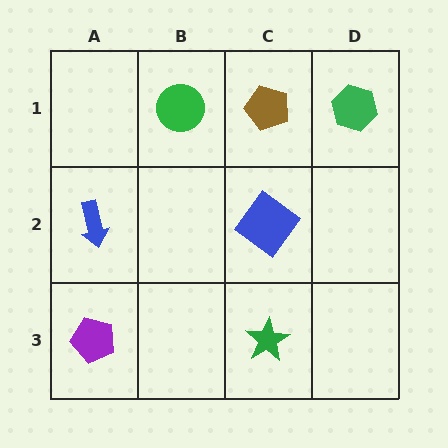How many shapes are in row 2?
2 shapes.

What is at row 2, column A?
A blue arrow.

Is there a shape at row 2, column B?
No, that cell is empty.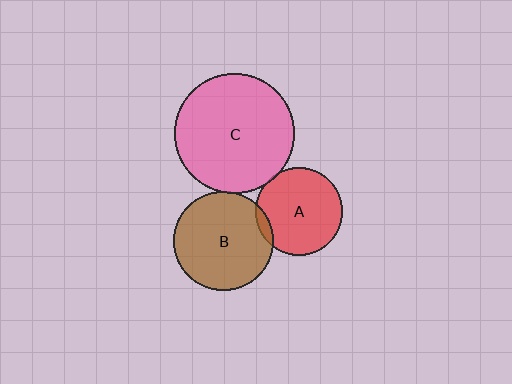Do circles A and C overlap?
Yes.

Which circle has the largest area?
Circle C (pink).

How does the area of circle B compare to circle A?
Approximately 1.3 times.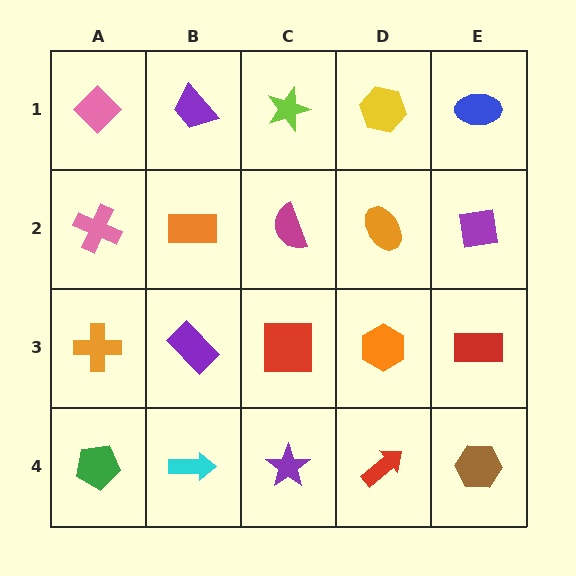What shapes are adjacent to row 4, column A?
An orange cross (row 3, column A), a cyan arrow (row 4, column B).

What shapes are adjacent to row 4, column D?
An orange hexagon (row 3, column D), a purple star (row 4, column C), a brown hexagon (row 4, column E).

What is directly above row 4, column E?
A red rectangle.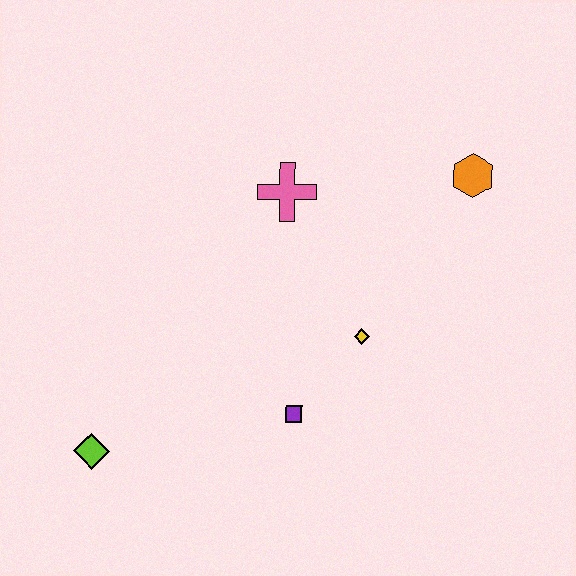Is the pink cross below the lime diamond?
No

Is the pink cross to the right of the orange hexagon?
No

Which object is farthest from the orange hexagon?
The lime diamond is farthest from the orange hexagon.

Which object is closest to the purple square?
The yellow diamond is closest to the purple square.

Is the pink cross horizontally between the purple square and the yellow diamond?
No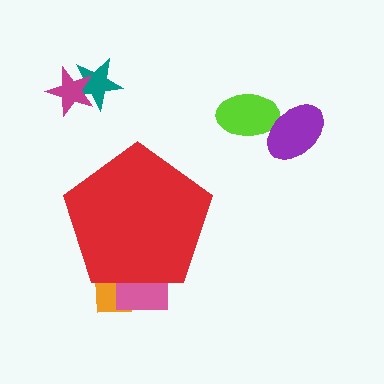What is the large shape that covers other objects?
A red pentagon.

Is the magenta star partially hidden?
No, the magenta star is fully visible.